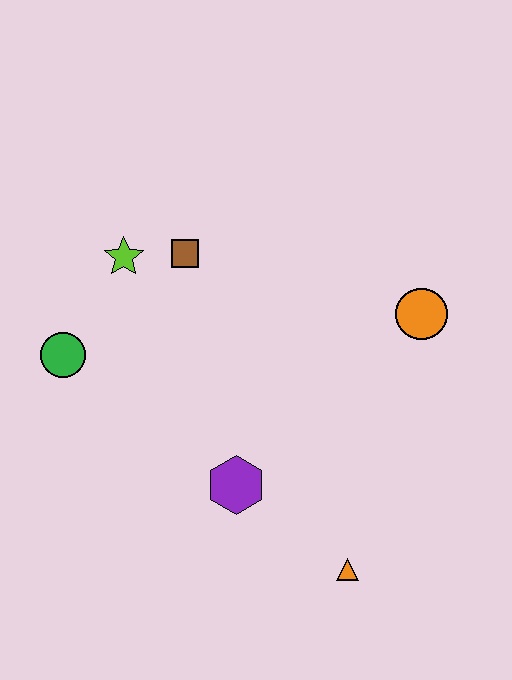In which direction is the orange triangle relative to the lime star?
The orange triangle is below the lime star.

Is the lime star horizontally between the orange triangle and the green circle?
Yes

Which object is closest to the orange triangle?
The purple hexagon is closest to the orange triangle.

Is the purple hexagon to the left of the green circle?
No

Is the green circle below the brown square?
Yes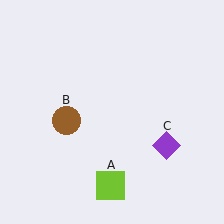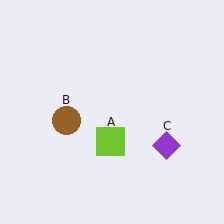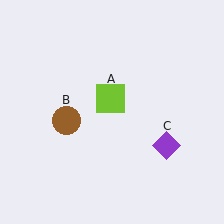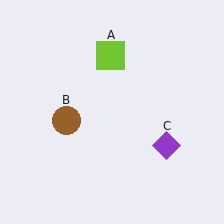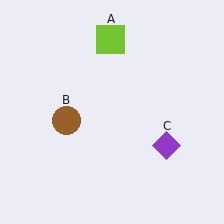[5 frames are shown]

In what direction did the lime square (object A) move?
The lime square (object A) moved up.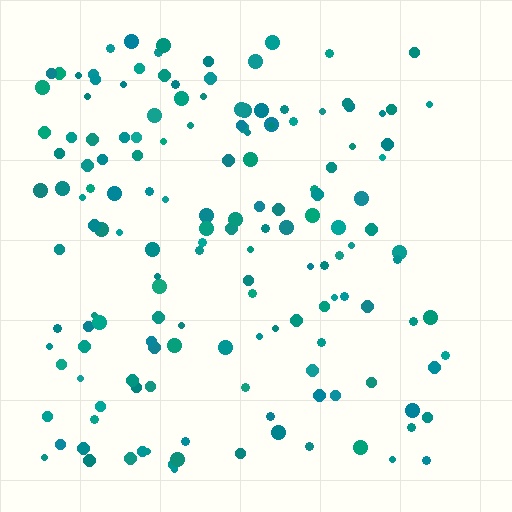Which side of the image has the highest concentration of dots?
The left.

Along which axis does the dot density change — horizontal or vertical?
Horizontal.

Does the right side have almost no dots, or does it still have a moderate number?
Still a moderate number, just noticeably fewer than the left.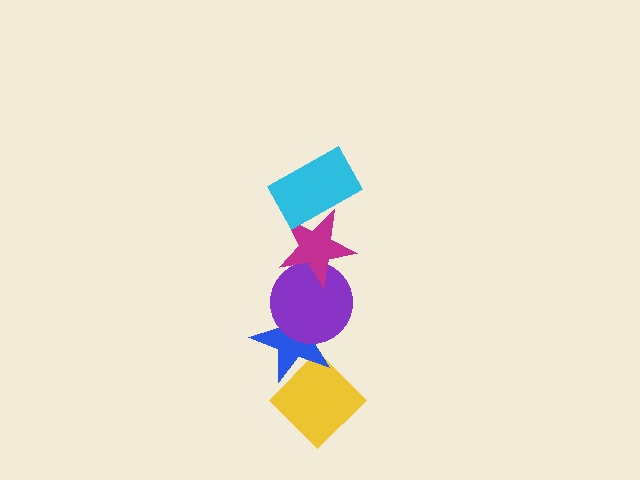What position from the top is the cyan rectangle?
The cyan rectangle is 1st from the top.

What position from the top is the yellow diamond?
The yellow diamond is 5th from the top.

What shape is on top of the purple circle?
The magenta star is on top of the purple circle.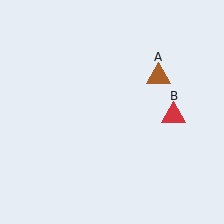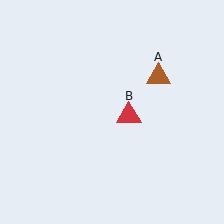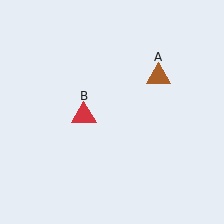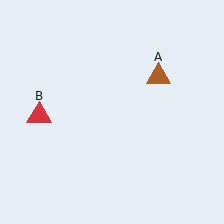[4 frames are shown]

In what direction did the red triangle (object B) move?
The red triangle (object B) moved left.